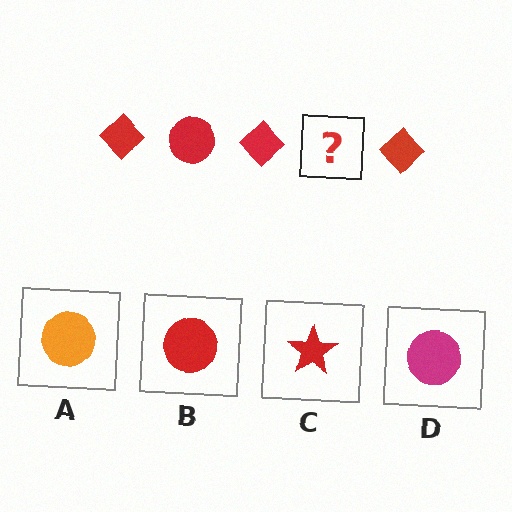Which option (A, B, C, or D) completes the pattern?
B.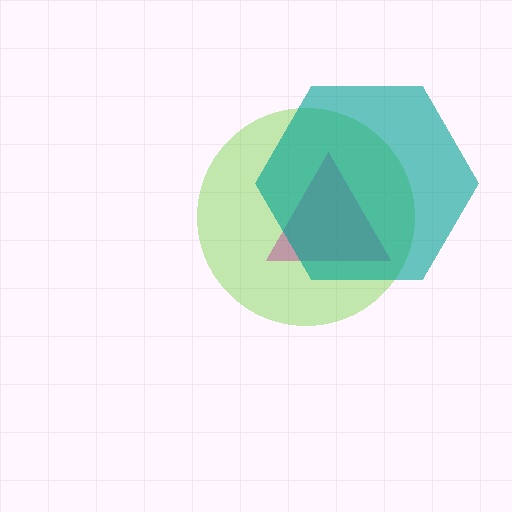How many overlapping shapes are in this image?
There are 3 overlapping shapes in the image.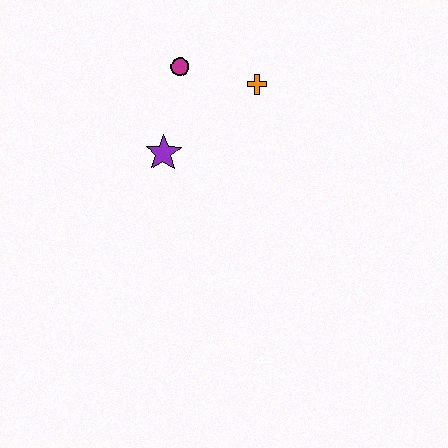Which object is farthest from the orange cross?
The purple star is farthest from the orange cross.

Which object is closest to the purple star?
The magenta circle is closest to the purple star.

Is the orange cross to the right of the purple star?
Yes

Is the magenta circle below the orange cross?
No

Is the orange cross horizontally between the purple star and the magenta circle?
No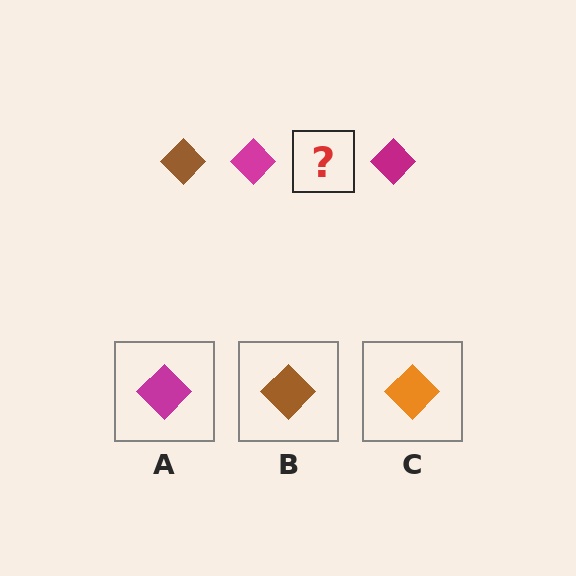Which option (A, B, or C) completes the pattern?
B.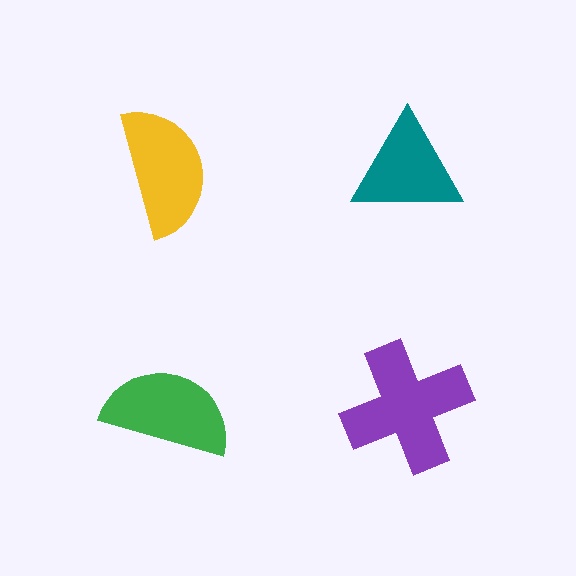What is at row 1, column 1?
A yellow semicircle.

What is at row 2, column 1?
A green semicircle.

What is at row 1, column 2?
A teal triangle.